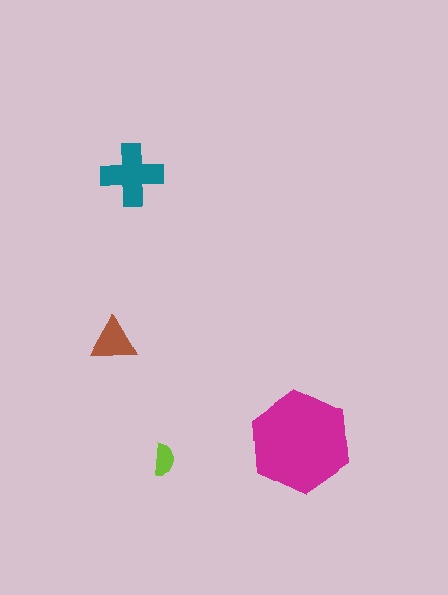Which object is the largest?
The magenta hexagon.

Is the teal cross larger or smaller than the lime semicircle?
Larger.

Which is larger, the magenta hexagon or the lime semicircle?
The magenta hexagon.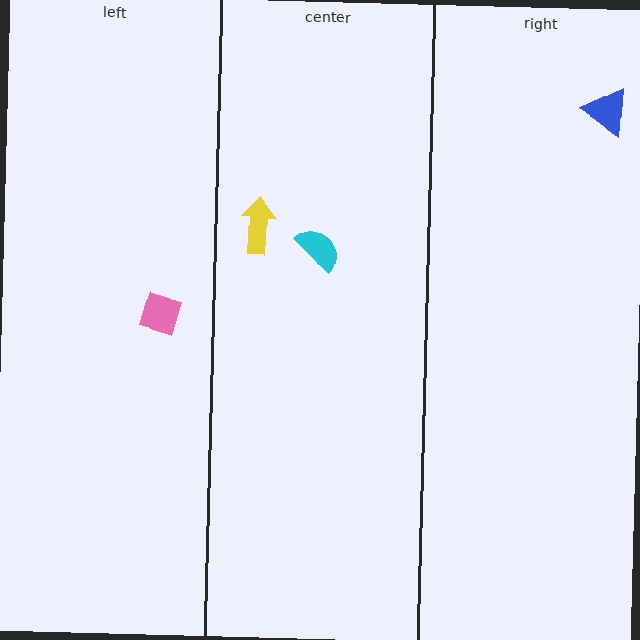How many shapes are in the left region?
1.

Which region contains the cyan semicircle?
The center region.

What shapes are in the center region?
The cyan semicircle, the yellow arrow.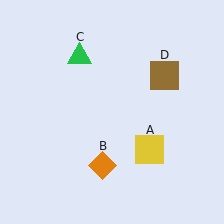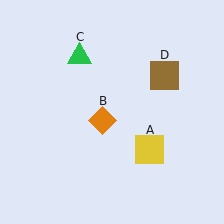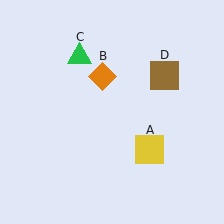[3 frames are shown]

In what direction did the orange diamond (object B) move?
The orange diamond (object B) moved up.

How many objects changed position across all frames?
1 object changed position: orange diamond (object B).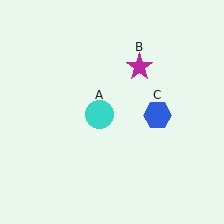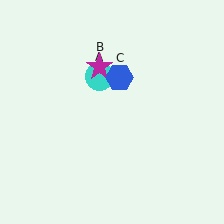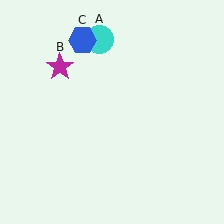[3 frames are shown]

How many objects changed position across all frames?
3 objects changed position: cyan circle (object A), magenta star (object B), blue hexagon (object C).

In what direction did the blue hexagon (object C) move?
The blue hexagon (object C) moved up and to the left.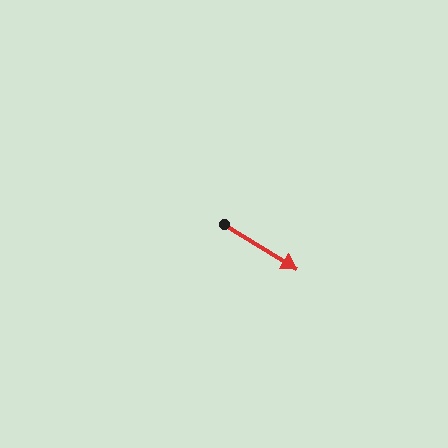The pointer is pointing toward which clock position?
Roughly 4 o'clock.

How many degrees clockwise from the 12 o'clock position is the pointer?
Approximately 122 degrees.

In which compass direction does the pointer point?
Southeast.